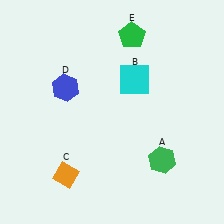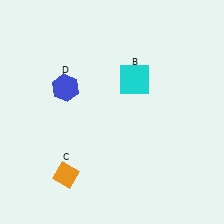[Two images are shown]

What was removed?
The green pentagon (E), the green hexagon (A) were removed in Image 2.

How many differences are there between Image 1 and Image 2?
There are 2 differences between the two images.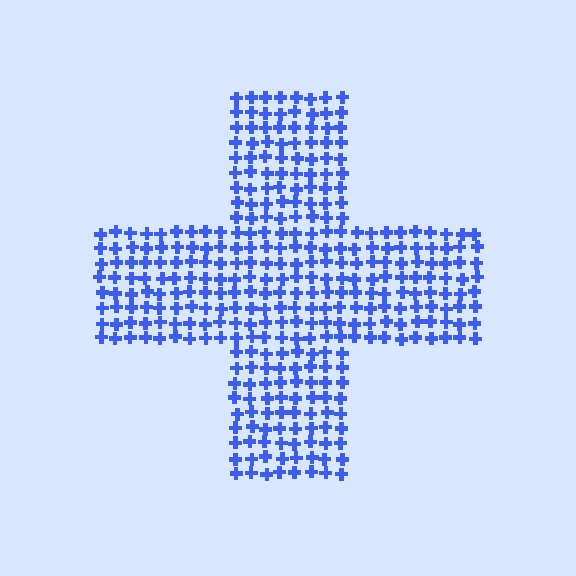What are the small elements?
The small elements are crosses.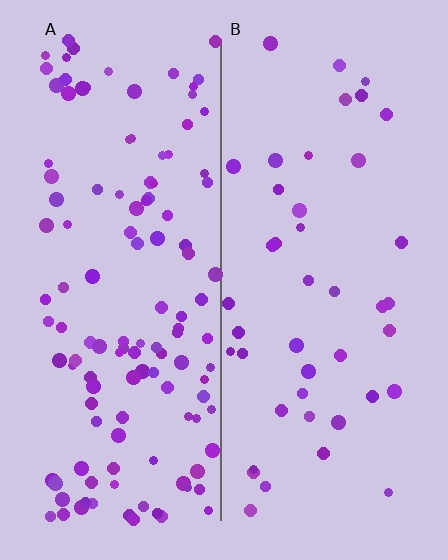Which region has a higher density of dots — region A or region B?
A (the left).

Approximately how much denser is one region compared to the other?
Approximately 2.8× — region A over region B.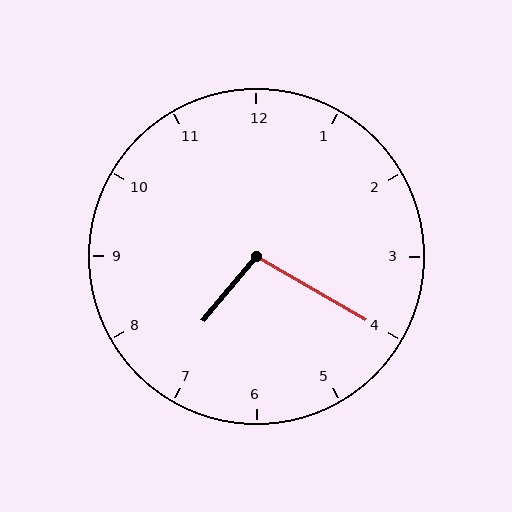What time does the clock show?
7:20.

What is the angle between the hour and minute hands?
Approximately 100 degrees.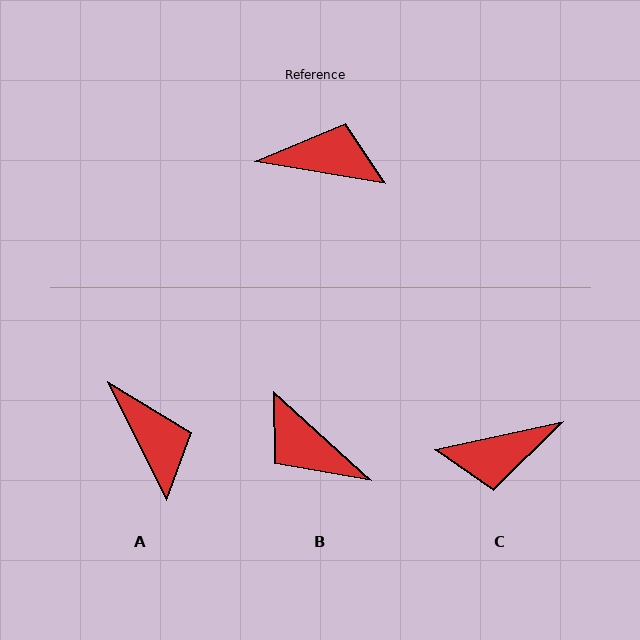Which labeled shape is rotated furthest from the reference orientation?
C, about 158 degrees away.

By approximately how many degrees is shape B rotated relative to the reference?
Approximately 148 degrees counter-clockwise.